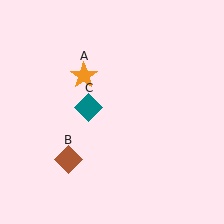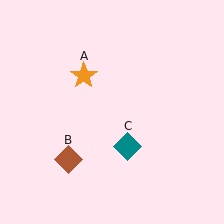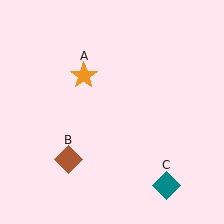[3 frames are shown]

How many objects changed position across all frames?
1 object changed position: teal diamond (object C).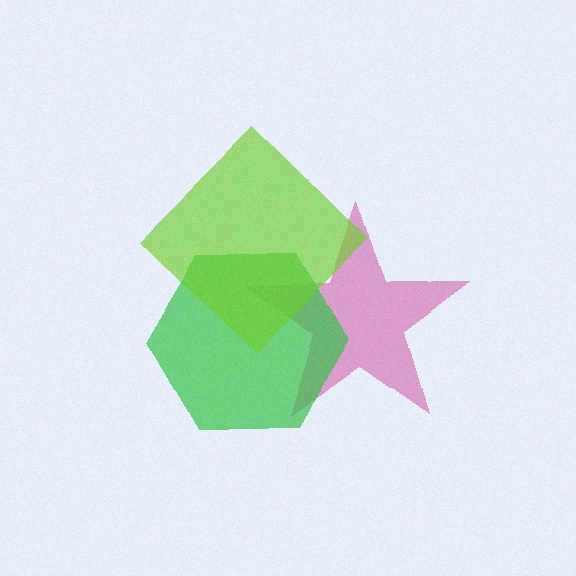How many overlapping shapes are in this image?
There are 3 overlapping shapes in the image.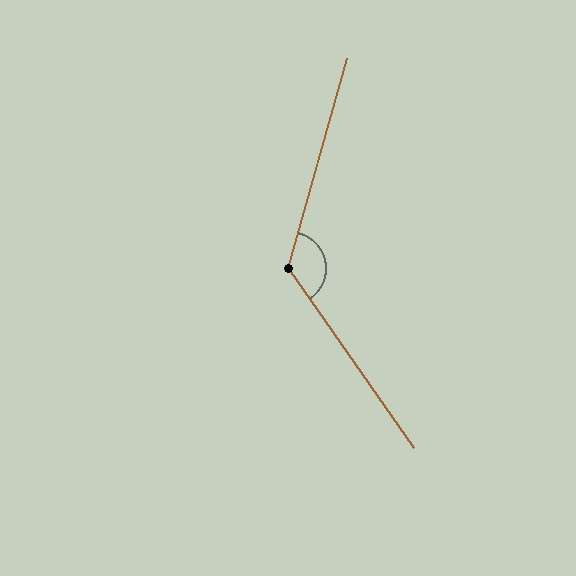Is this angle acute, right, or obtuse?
It is obtuse.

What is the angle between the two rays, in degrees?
Approximately 130 degrees.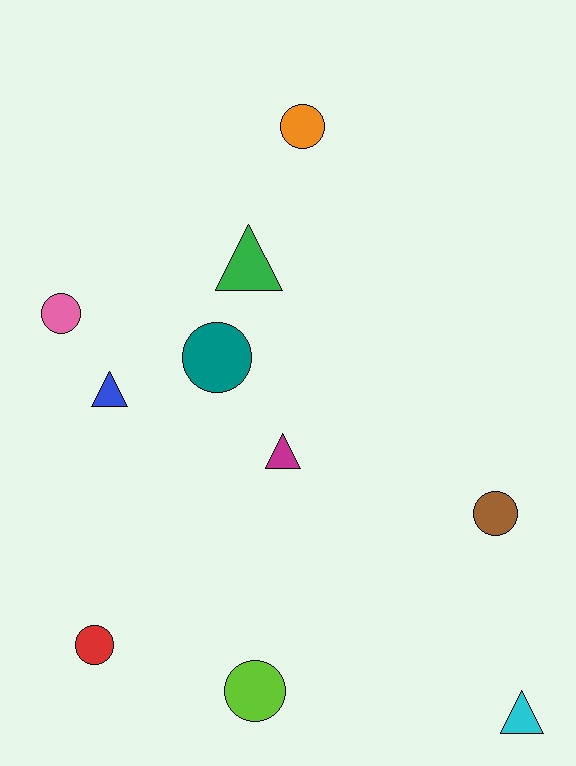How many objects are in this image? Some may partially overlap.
There are 10 objects.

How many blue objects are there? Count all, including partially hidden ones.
There is 1 blue object.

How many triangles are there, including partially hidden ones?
There are 4 triangles.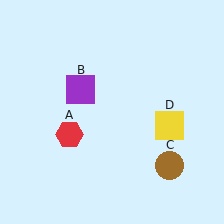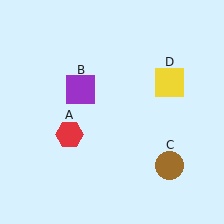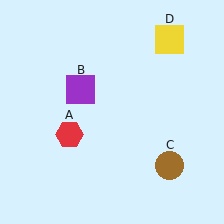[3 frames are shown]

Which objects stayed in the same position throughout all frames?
Red hexagon (object A) and purple square (object B) and brown circle (object C) remained stationary.